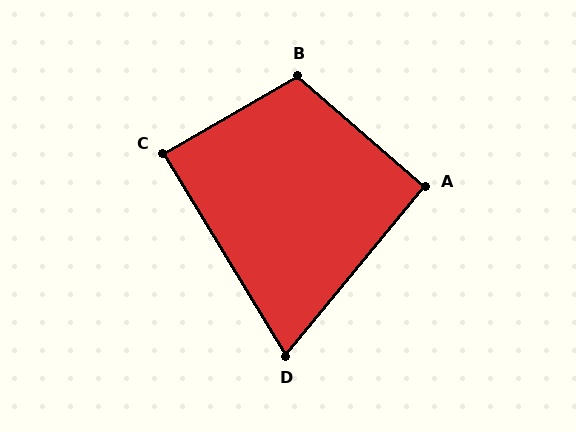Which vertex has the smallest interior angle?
D, at approximately 71 degrees.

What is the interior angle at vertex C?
Approximately 88 degrees (approximately right).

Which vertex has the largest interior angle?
B, at approximately 109 degrees.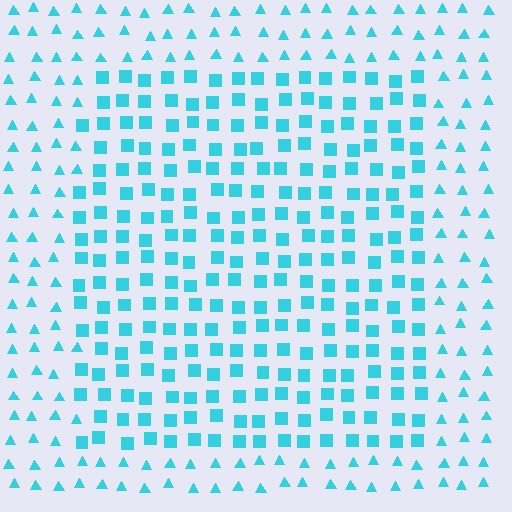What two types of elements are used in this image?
The image uses squares inside the rectangle region and triangles outside it.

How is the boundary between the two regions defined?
The boundary is defined by a change in element shape: squares inside vs. triangles outside. All elements share the same color and spacing.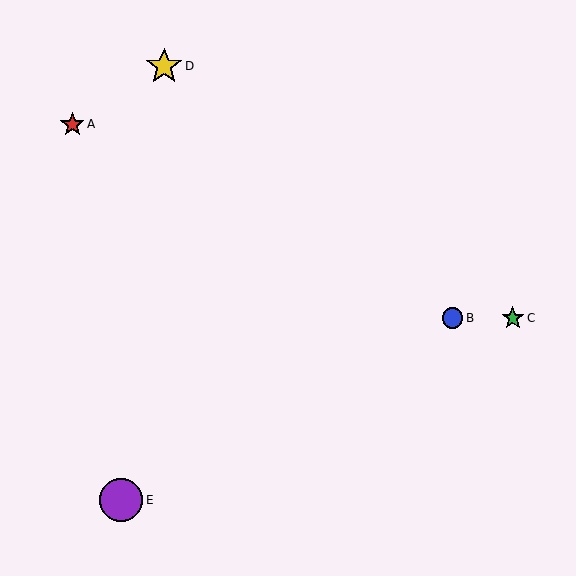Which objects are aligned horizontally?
Objects B, C are aligned horizontally.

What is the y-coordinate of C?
Object C is at y≈318.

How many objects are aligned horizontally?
2 objects (B, C) are aligned horizontally.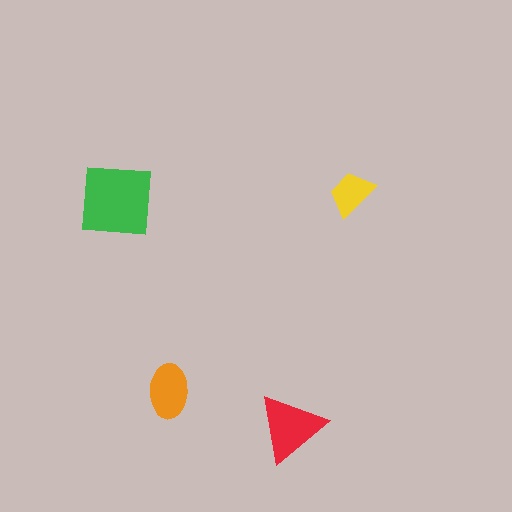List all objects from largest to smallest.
The green square, the red triangle, the orange ellipse, the yellow trapezoid.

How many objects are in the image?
There are 4 objects in the image.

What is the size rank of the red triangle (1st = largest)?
2nd.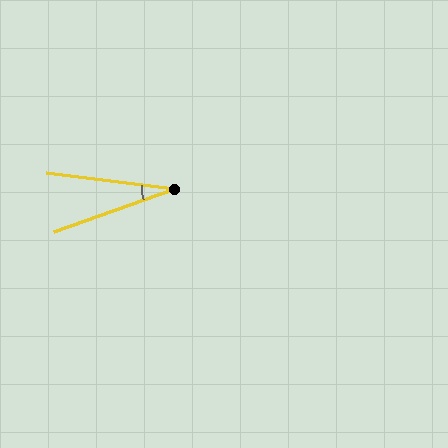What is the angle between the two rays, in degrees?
Approximately 26 degrees.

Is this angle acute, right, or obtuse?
It is acute.